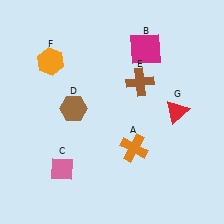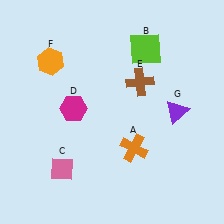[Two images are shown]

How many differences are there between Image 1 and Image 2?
There are 3 differences between the two images.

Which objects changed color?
B changed from magenta to lime. D changed from brown to magenta. G changed from red to purple.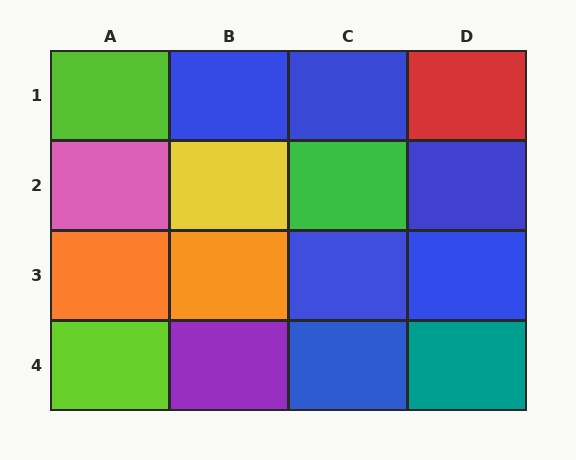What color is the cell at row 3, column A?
Orange.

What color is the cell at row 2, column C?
Green.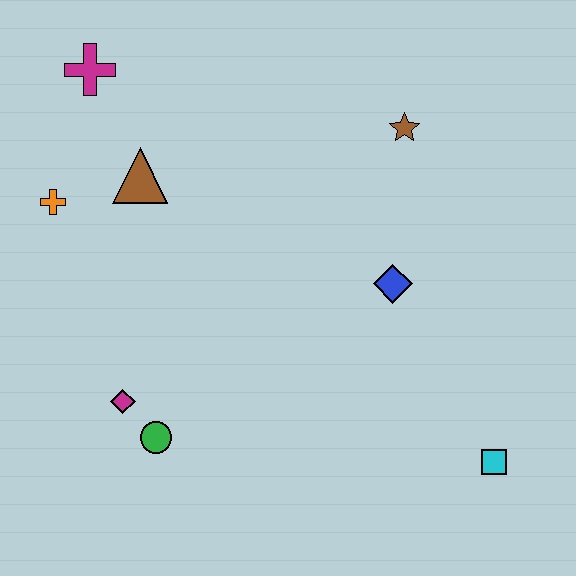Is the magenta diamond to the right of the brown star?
No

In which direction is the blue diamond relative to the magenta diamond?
The blue diamond is to the right of the magenta diamond.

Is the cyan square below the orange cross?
Yes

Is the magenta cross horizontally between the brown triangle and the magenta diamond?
No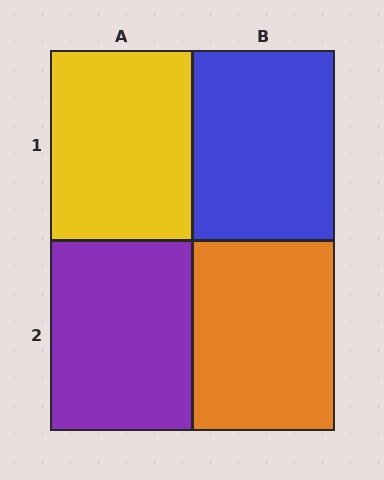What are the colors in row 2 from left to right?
Purple, orange.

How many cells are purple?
1 cell is purple.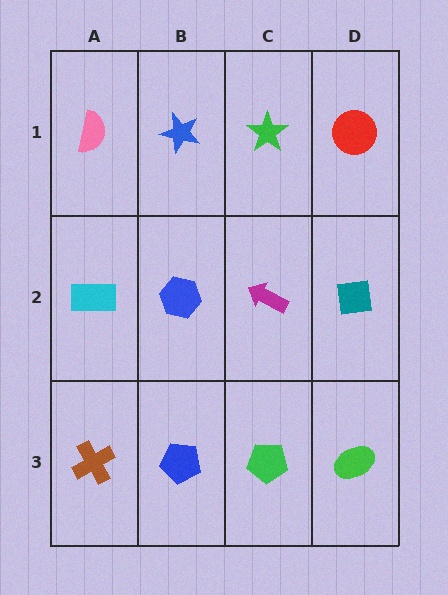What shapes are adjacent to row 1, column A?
A cyan rectangle (row 2, column A), a blue star (row 1, column B).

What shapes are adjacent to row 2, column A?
A pink semicircle (row 1, column A), a brown cross (row 3, column A), a blue hexagon (row 2, column B).